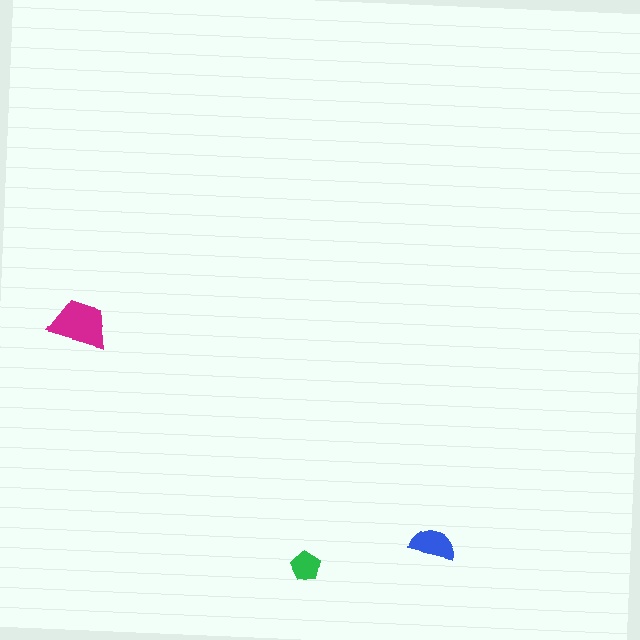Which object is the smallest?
The green pentagon.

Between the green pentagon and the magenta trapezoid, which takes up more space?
The magenta trapezoid.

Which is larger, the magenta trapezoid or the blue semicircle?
The magenta trapezoid.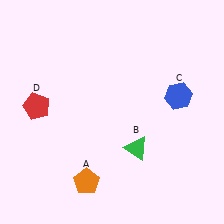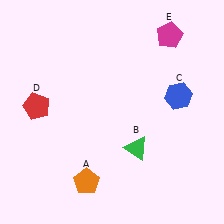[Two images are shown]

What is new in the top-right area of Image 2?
A magenta pentagon (E) was added in the top-right area of Image 2.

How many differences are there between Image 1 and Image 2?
There is 1 difference between the two images.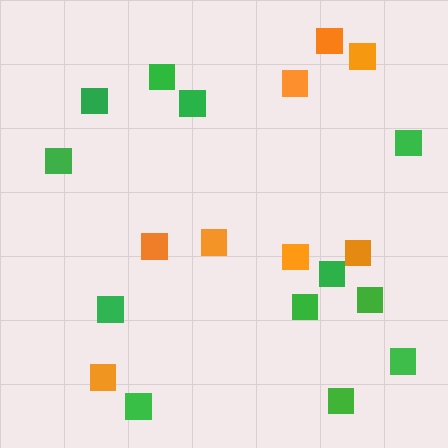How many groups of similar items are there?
There are 2 groups: one group of orange squares (8) and one group of green squares (12).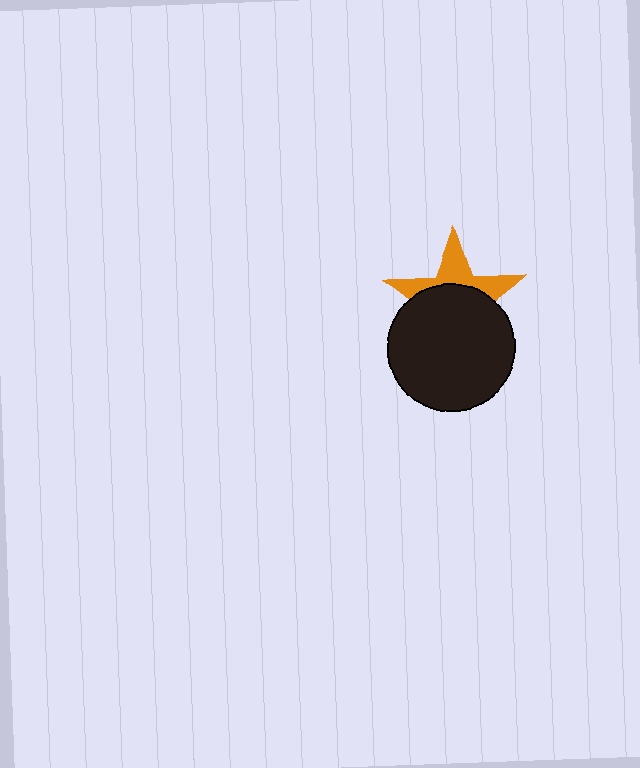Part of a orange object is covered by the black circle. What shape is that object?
It is a star.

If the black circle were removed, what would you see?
You would see the complete orange star.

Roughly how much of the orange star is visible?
A small part of it is visible (roughly 39%).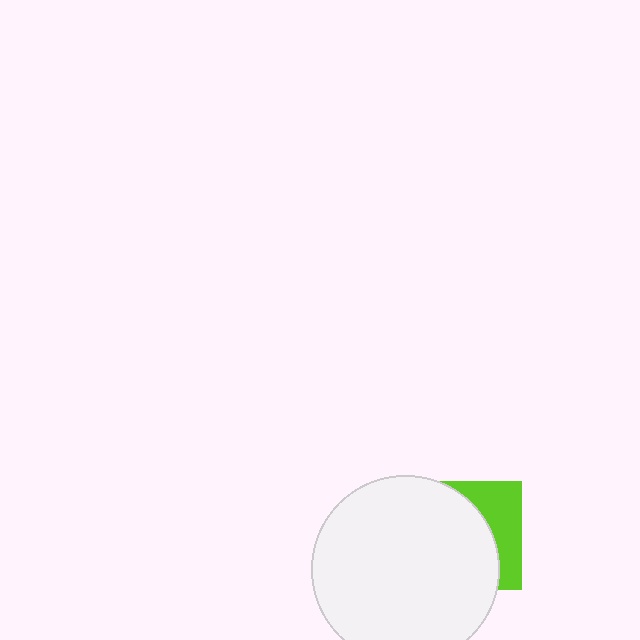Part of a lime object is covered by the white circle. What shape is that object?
It is a square.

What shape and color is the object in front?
The object in front is a white circle.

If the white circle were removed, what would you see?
You would see the complete lime square.